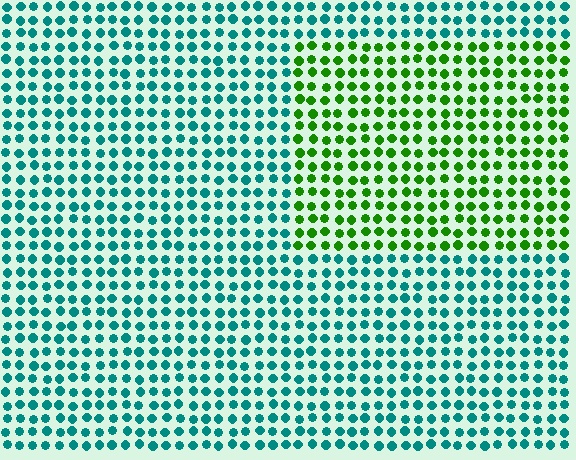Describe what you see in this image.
The image is filled with small teal elements in a uniform arrangement. A rectangle-shaped region is visible where the elements are tinted to a slightly different hue, forming a subtle color boundary.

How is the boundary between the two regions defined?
The boundary is defined purely by a slight shift in hue (about 64 degrees). Spacing, size, and orientation are identical on both sides.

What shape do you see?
I see a rectangle.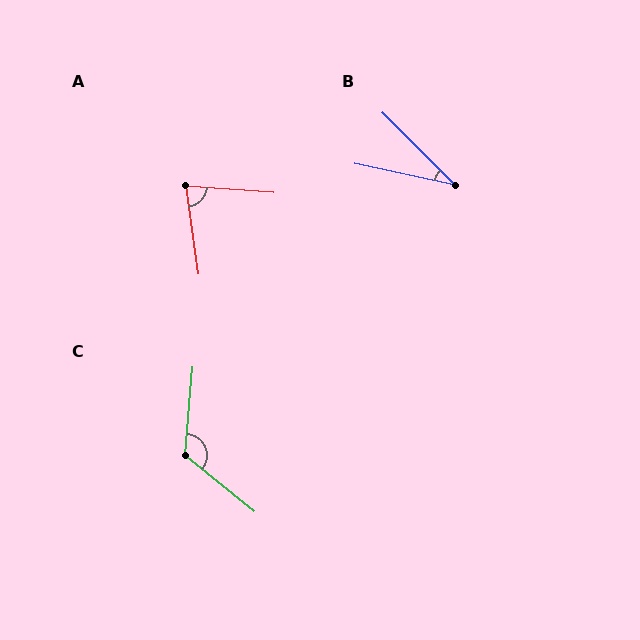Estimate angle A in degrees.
Approximately 77 degrees.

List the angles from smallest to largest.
B (33°), A (77°), C (124°).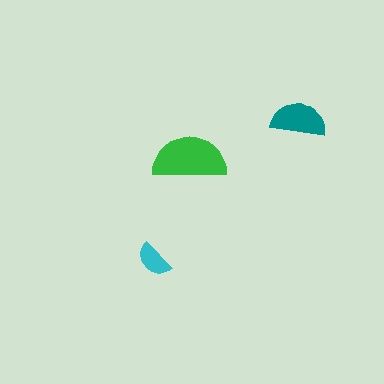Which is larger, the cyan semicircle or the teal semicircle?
The teal one.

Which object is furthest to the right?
The teal semicircle is rightmost.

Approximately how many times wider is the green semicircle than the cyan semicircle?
About 2 times wider.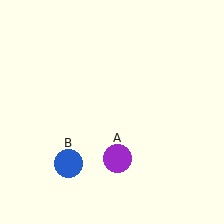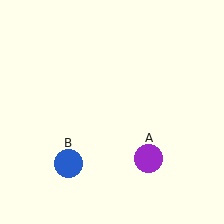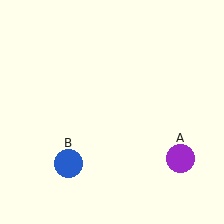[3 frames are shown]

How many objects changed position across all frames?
1 object changed position: purple circle (object A).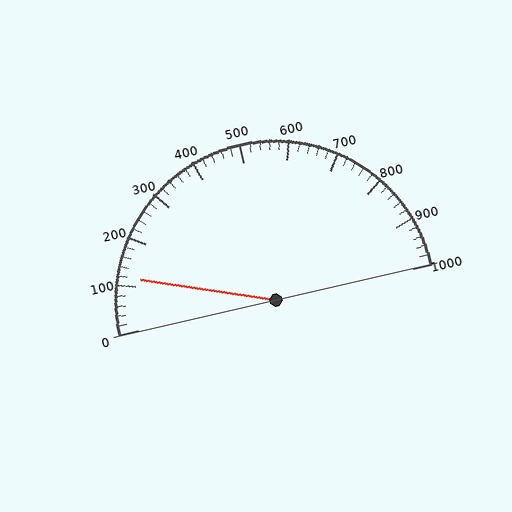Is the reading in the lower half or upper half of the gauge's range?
The reading is in the lower half of the range (0 to 1000).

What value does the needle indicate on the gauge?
The needle indicates approximately 120.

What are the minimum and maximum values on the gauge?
The gauge ranges from 0 to 1000.